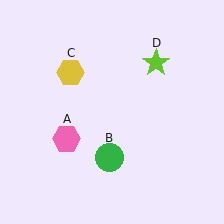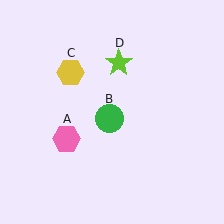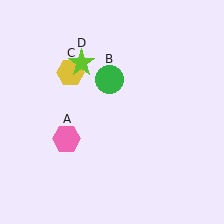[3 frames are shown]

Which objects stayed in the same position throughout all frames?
Pink hexagon (object A) and yellow hexagon (object C) remained stationary.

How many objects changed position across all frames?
2 objects changed position: green circle (object B), lime star (object D).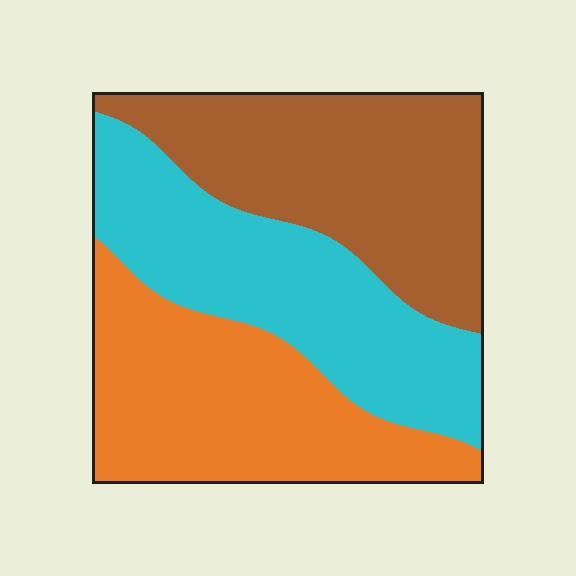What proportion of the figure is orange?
Orange takes up about one third (1/3) of the figure.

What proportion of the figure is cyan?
Cyan covers roughly 35% of the figure.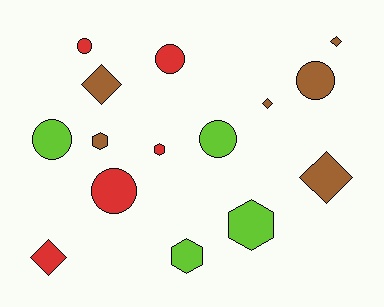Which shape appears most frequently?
Circle, with 6 objects.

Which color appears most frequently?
Brown, with 6 objects.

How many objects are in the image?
There are 15 objects.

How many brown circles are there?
There is 1 brown circle.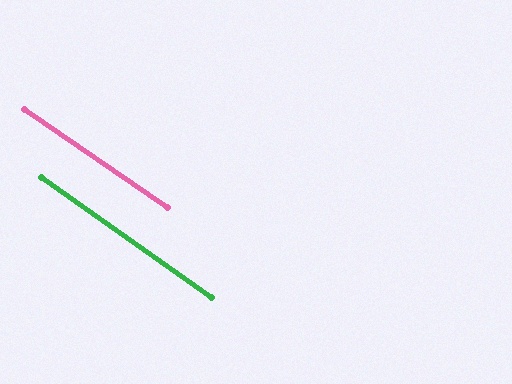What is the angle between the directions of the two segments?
Approximately 1 degree.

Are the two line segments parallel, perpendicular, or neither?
Parallel — their directions differ by only 0.8°.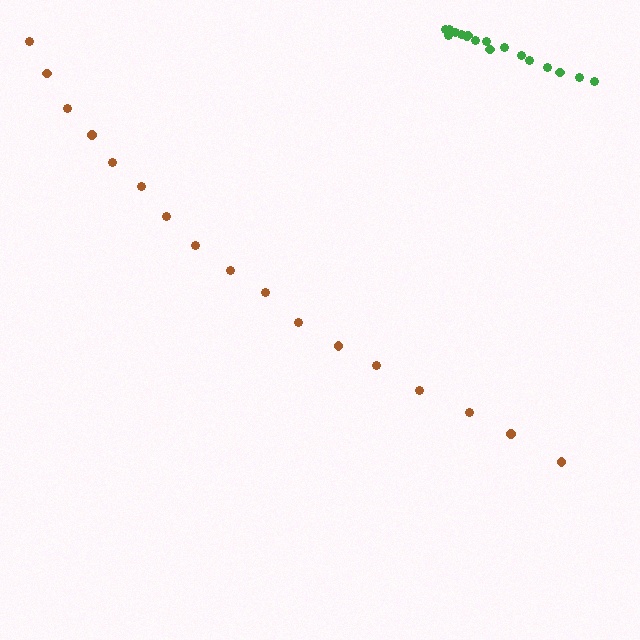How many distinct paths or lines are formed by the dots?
There are 2 distinct paths.